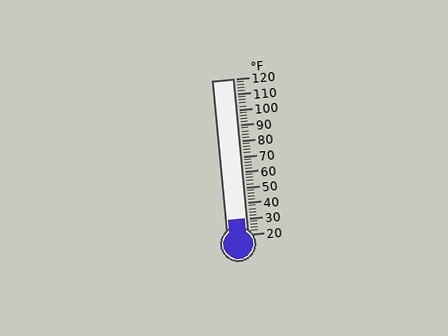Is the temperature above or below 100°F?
The temperature is below 100°F.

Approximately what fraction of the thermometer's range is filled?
The thermometer is filled to approximately 10% of its range.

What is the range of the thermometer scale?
The thermometer scale ranges from 20°F to 120°F.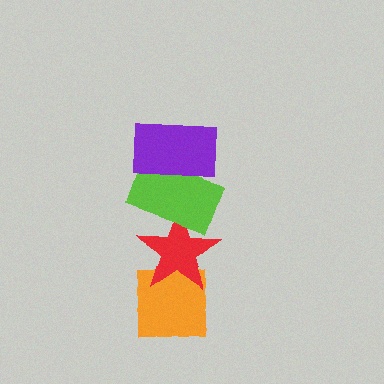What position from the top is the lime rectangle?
The lime rectangle is 2nd from the top.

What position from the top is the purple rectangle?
The purple rectangle is 1st from the top.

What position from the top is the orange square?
The orange square is 4th from the top.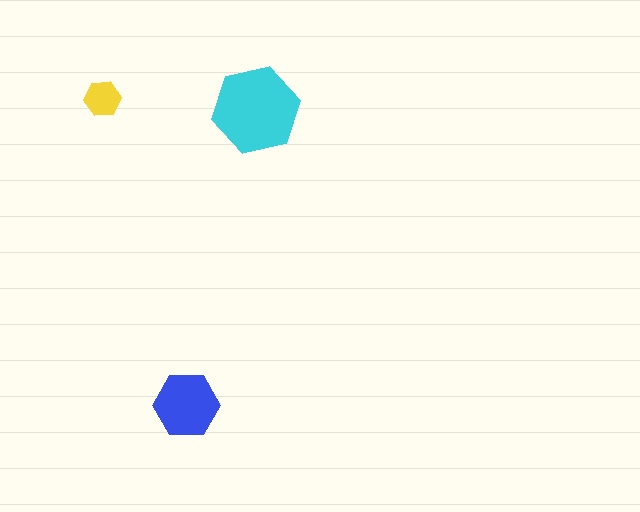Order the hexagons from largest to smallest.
the cyan one, the blue one, the yellow one.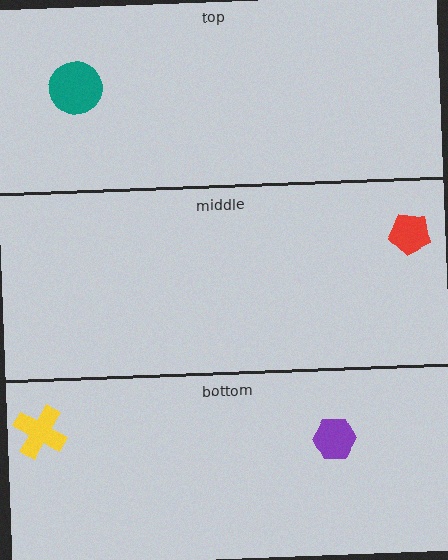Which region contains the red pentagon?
The middle region.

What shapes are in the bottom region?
The purple hexagon, the yellow cross.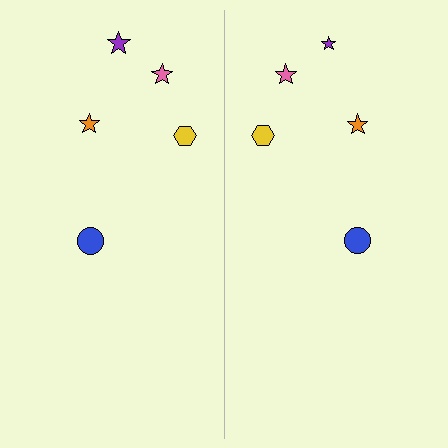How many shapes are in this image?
There are 10 shapes in this image.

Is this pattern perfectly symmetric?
No, the pattern is not perfectly symmetric. The purple star on the right side has a different size than its mirror counterpart.